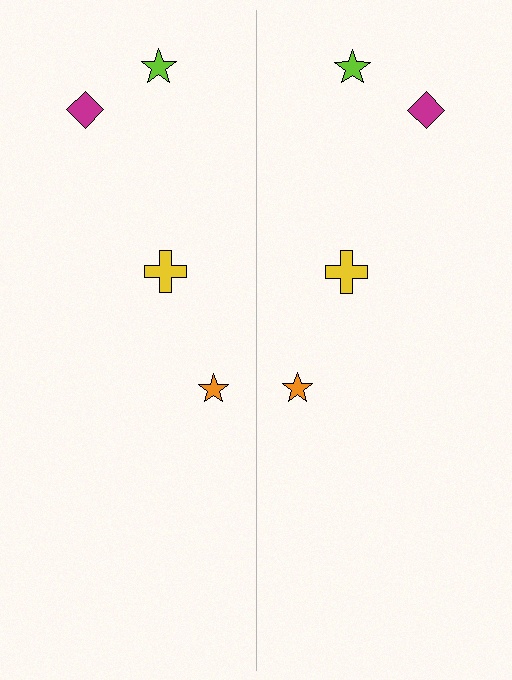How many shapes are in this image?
There are 8 shapes in this image.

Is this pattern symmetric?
Yes, this pattern has bilateral (reflection) symmetry.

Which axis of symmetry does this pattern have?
The pattern has a vertical axis of symmetry running through the center of the image.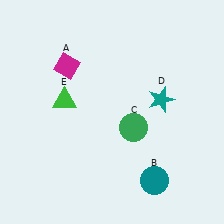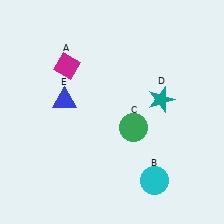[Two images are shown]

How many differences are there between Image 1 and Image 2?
There are 2 differences between the two images.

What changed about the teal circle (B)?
In Image 1, B is teal. In Image 2, it changed to cyan.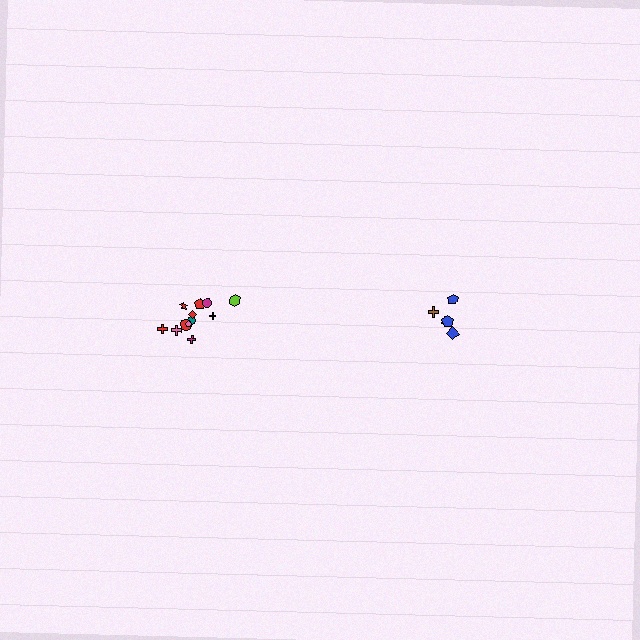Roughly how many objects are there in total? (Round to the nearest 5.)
Roughly 15 objects in total.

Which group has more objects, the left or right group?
The left group.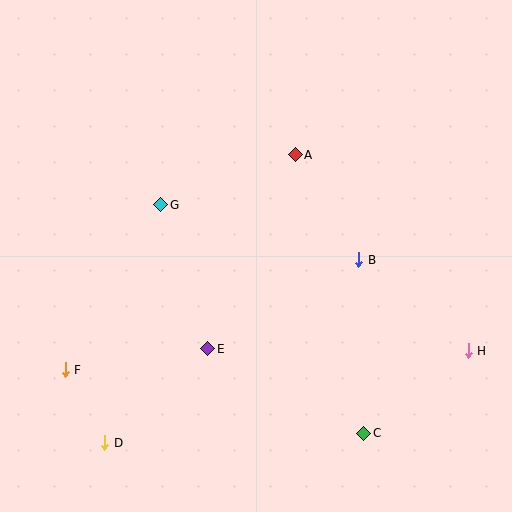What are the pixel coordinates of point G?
Point G is at (161, 205).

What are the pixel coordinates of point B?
Point B is at (359, 260).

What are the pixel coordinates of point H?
Point H is at (468, 351).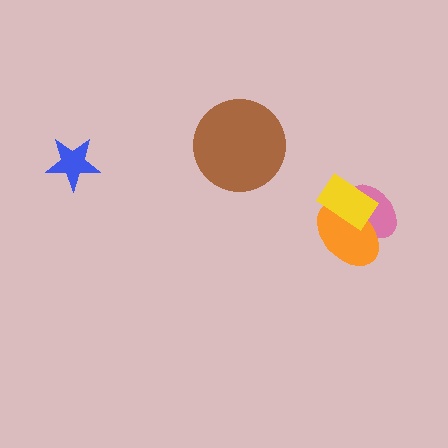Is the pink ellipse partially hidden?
Yes, it is partially covered by another shape.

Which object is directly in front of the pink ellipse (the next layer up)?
The orange ellipse is directly in front of the pink ellipse.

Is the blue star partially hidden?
No, no other shape covers it.